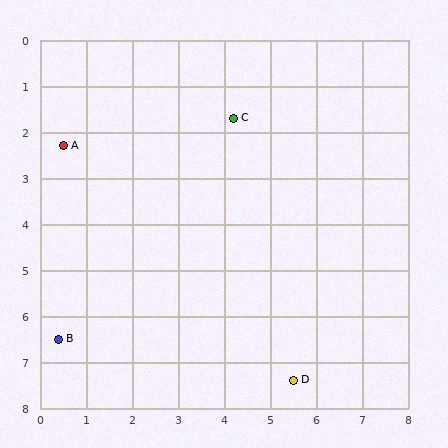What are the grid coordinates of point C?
Point C is at approximately (4.2, 1.7).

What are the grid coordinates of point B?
Point B is at approximately (0.4, 6.5).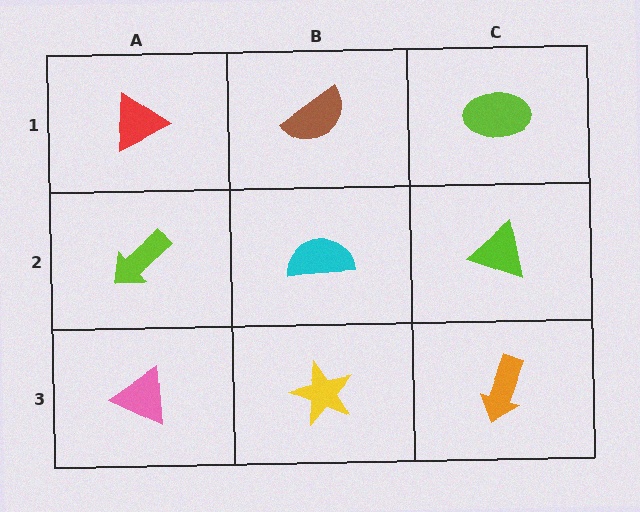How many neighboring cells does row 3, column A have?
2.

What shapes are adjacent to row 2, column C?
A lime ellipse (row 1, column C), an orange arrow (row 3, column C), a cyan semicircle (row 2, column B).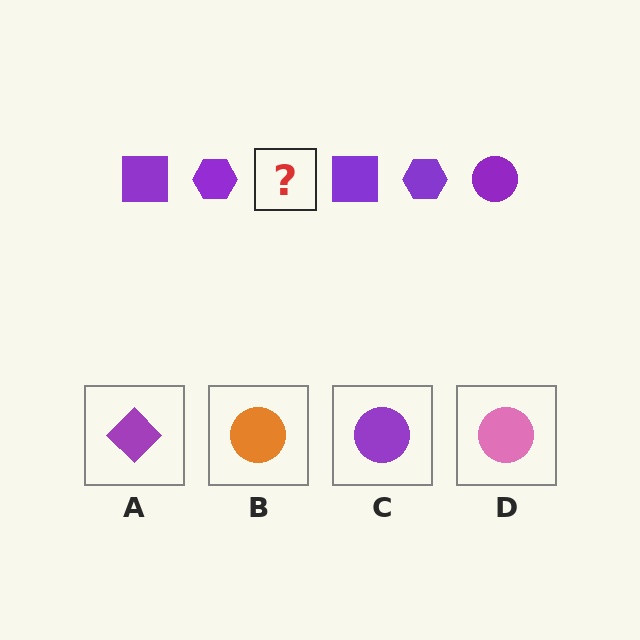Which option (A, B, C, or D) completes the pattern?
C.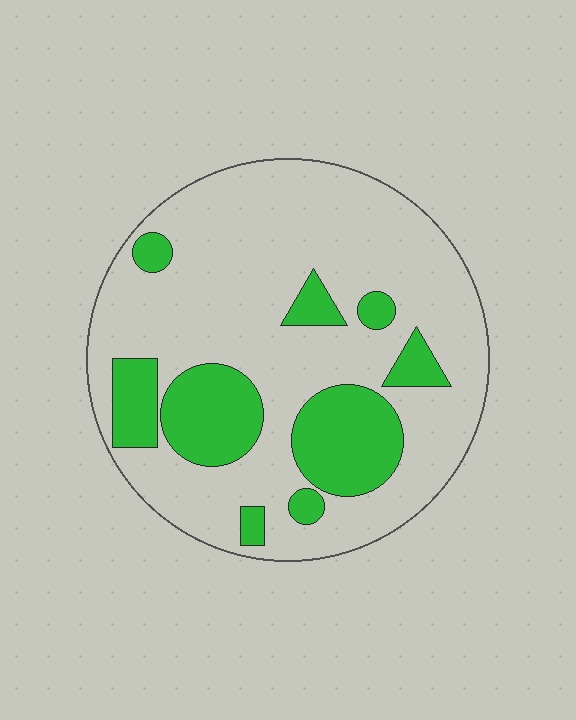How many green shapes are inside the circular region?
9.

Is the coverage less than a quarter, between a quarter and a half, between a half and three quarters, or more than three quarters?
Less than a quarter.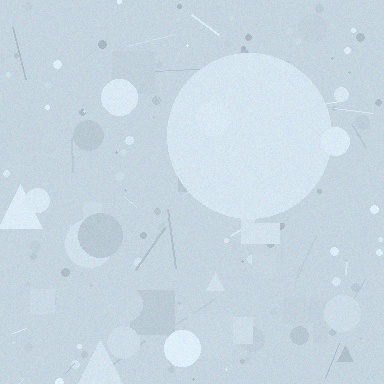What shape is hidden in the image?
A circle is hidden in the image.